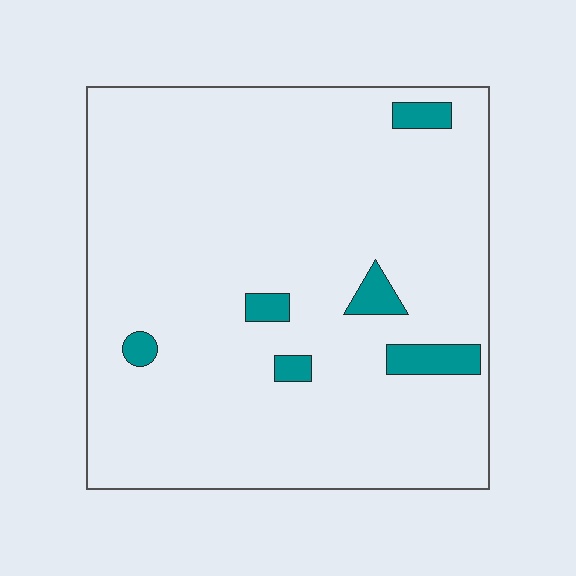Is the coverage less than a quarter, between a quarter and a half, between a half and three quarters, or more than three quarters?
Less than a quarter.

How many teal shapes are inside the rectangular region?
6.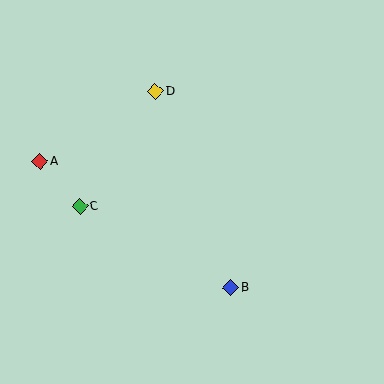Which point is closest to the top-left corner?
Point A is closest to the top-left corner.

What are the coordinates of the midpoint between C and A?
The midpoint between C and A is at (60, 184).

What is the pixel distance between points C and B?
The distance between C and B is 171 pixels.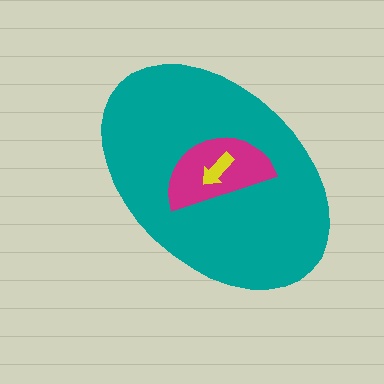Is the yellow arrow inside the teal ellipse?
Yes.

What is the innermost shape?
The yellow arrow.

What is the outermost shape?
The teal ellipse.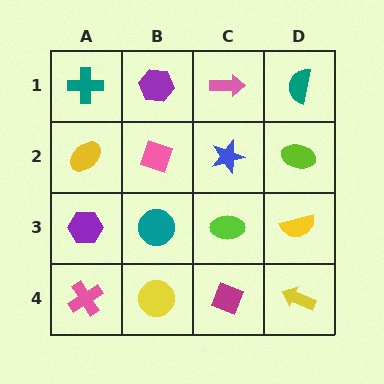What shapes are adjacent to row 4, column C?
A lime ellipse (row 3, column C), a yellow circle (row 4, column B), a yellow arrow (row 4, column D).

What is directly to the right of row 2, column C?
A lime ellipse.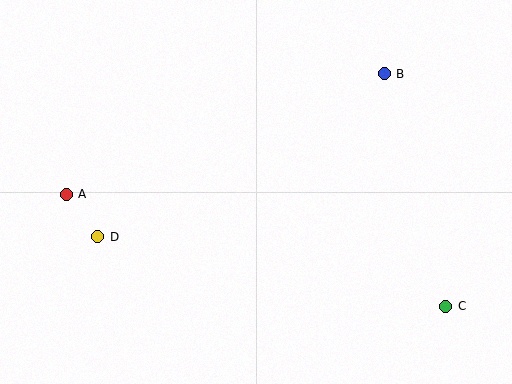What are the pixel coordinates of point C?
Point C is at (446, 306).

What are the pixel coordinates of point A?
Point A is at (66, 194).